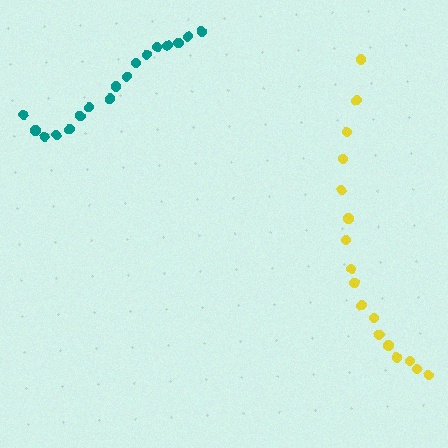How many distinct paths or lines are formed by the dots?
There are 2 distinct paths.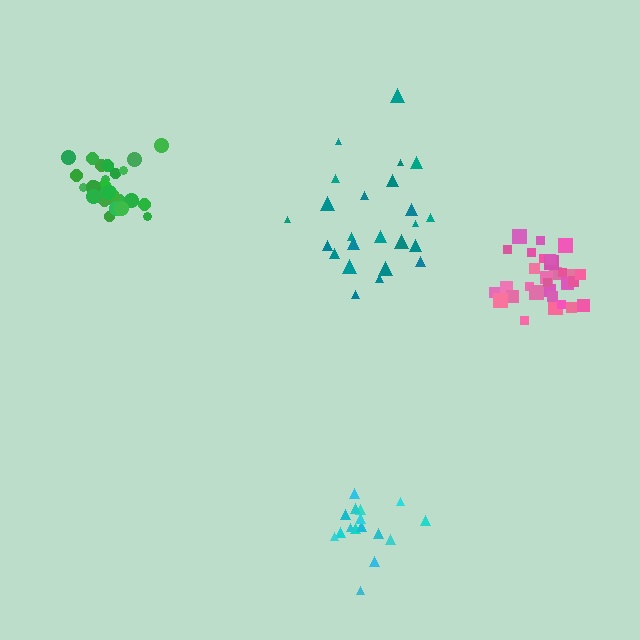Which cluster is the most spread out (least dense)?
Teal.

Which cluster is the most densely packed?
Green.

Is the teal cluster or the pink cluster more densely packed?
Pink.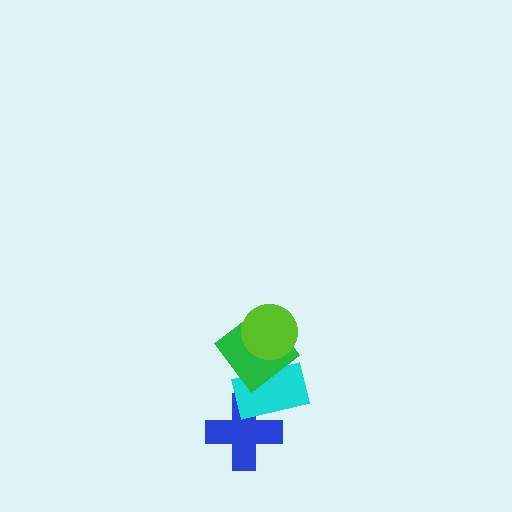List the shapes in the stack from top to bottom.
From top to bottom: the lime circle, the green diamond, the cyan rectangle, the blue cross.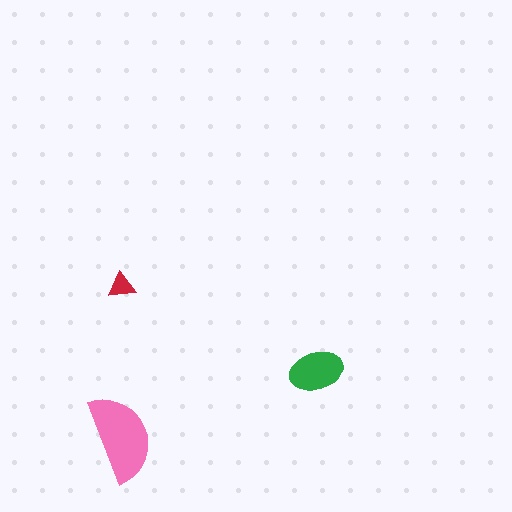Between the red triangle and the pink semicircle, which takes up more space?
The pink semicircle.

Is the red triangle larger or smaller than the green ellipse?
Smaller.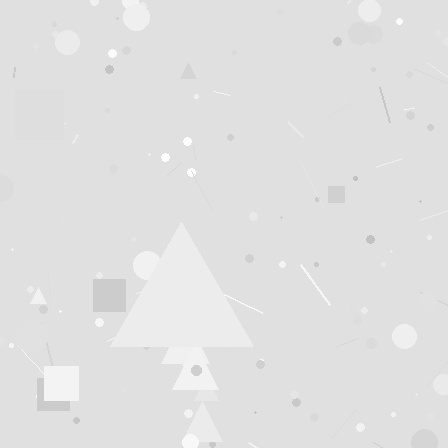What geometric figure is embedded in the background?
A triangle is embedded in the background.